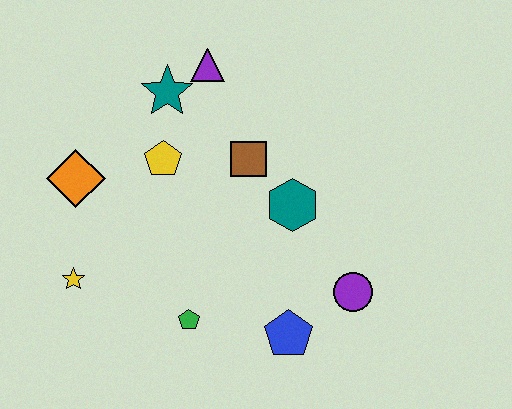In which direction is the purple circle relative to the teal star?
The purple circle is below the teal star.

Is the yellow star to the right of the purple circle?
No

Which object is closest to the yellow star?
The orange diamond is closest to the yellow star.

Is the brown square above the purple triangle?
No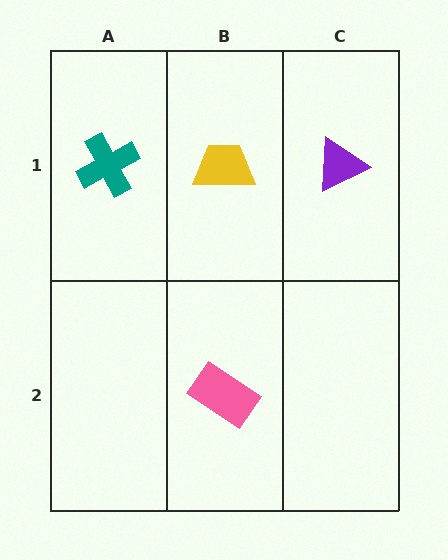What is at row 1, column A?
A teal cross.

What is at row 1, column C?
A purple triangle.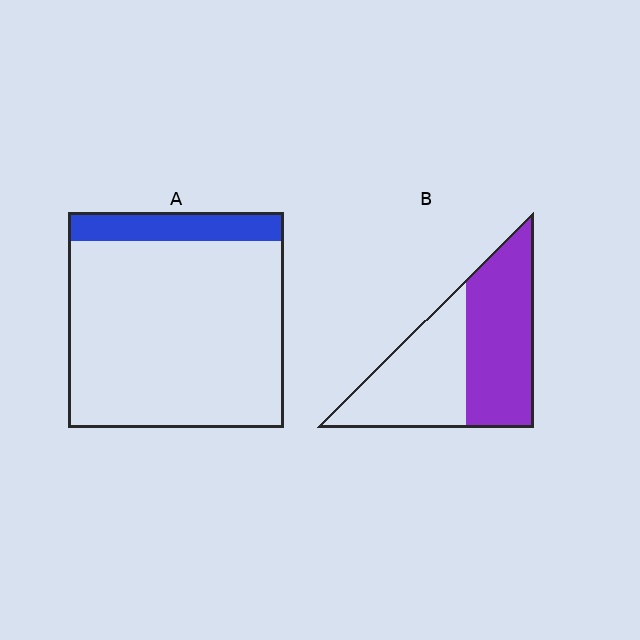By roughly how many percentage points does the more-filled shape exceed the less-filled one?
By roughly 40 percentage points (B over A).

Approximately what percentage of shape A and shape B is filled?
A is approximately 15% and B is approximately 55%.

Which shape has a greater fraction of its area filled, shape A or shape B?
Shape B.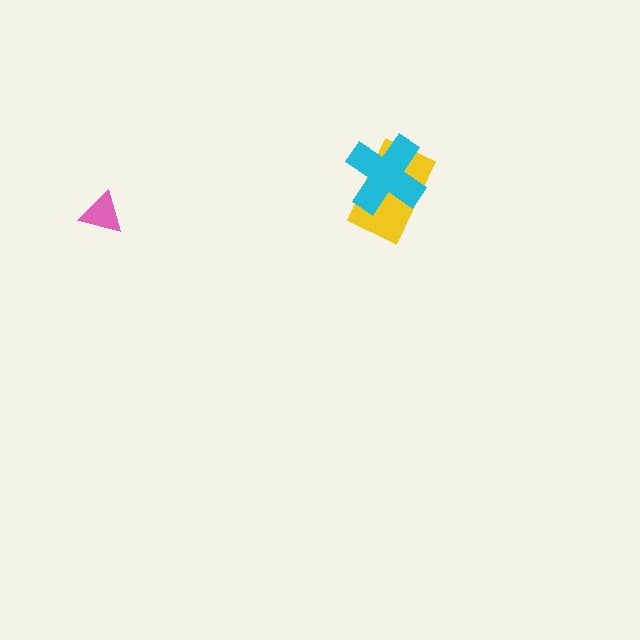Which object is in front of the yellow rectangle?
The cyan cross is in front of the yellow rectangle.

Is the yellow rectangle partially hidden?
Yes, it is partially covered by another shape.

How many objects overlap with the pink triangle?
0 objects overlap with the pink triangle.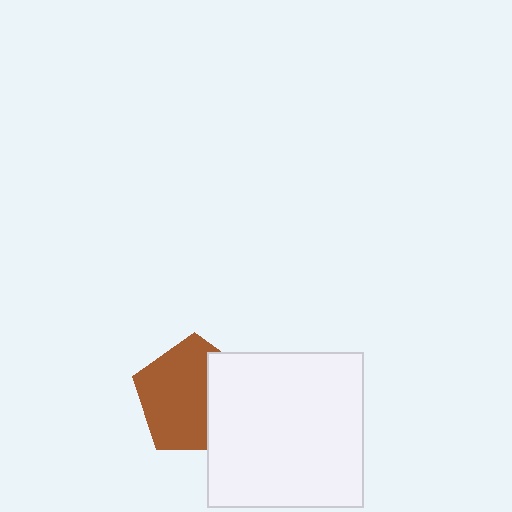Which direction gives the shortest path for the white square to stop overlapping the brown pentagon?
Moving right gives the shortest separation.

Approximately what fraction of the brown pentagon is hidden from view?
Roughly 34% of the brown pentagon is hidden behind the white square.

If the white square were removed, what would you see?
You would see the complete brown pentagon.